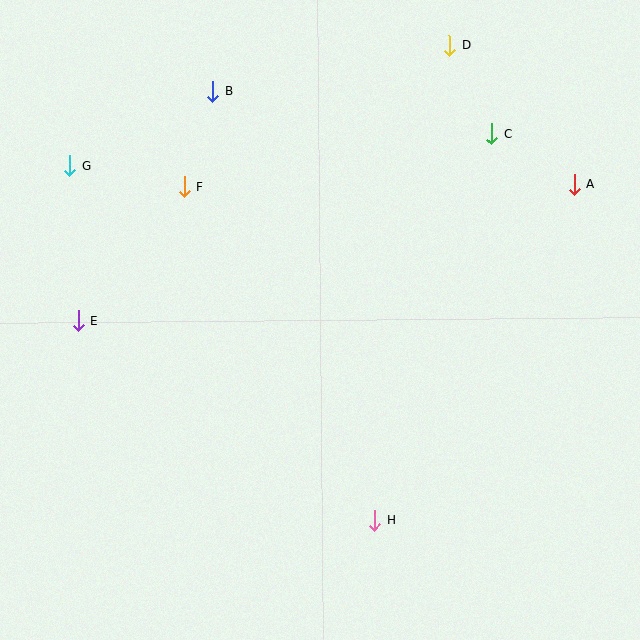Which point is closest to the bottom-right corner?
Point H is closest to the bottom-right corner.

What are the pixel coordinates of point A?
Point A is at (574, 184).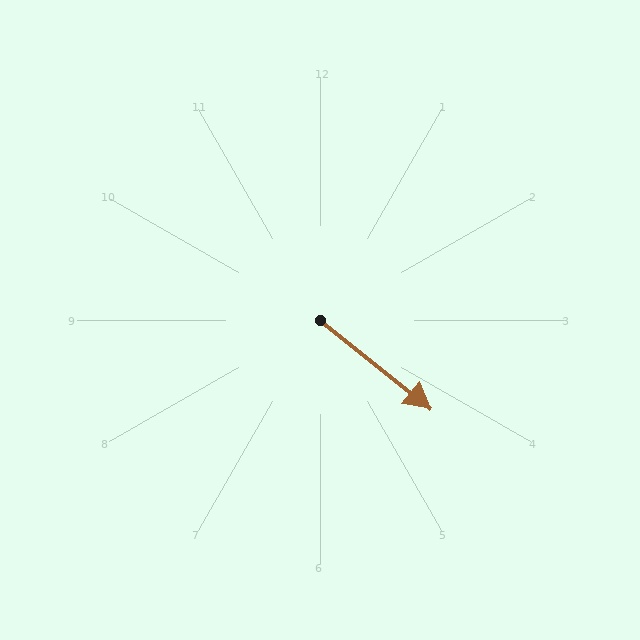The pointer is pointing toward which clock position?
Roughly 4 o'clock.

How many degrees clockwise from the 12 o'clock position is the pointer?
Approximately 129 degrees.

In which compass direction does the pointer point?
Southeast.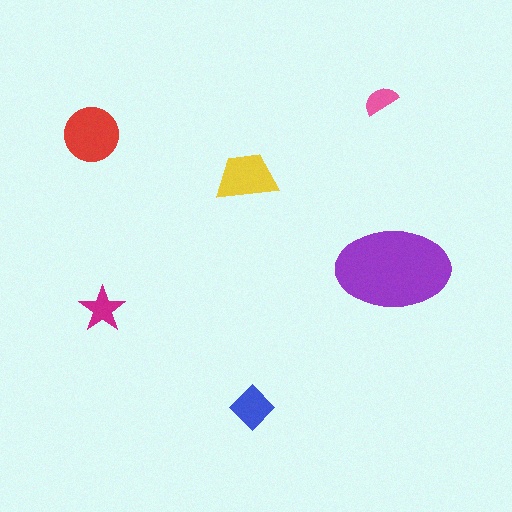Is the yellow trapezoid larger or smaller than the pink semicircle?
Larger.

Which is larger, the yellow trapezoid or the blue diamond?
The yellow trapezoid.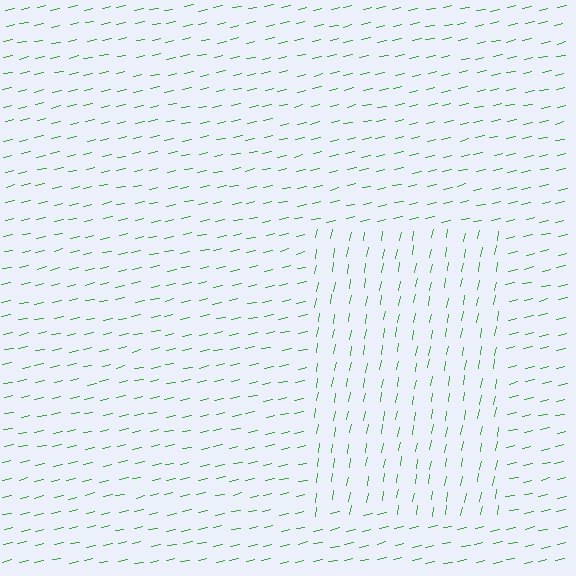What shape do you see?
I see a rectangle.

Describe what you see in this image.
The image is filled with small green line segments. A rectangle region in the image has lines oriented differently from the surrounding lines, creating a visible texture boundary.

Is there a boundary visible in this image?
Yes, there is a texture boundary formed by a change in line orientation.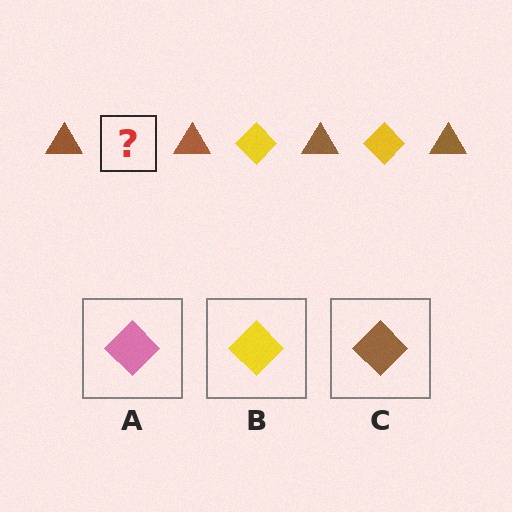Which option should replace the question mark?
Option B.